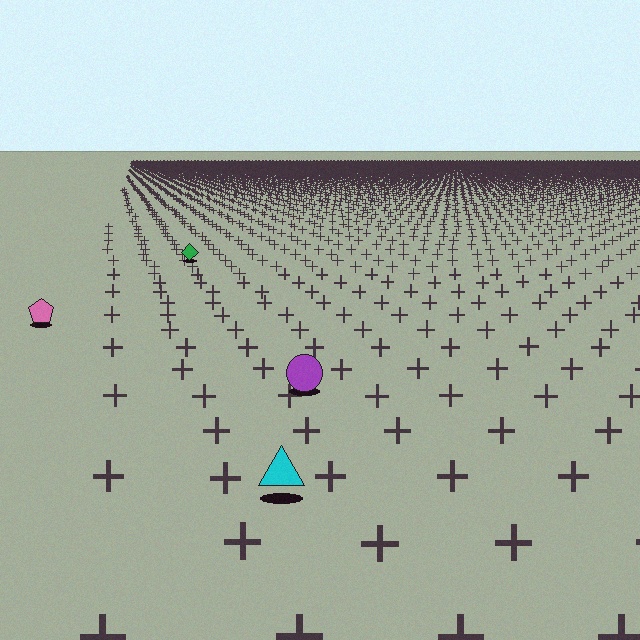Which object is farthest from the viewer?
The green diamond is farthest from the viewer. It appears smaller and the ground texture around it is denser.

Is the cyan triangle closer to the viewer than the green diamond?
Yes. The cyan triangle is closer — you can tell from the texture gradient: the ground texture is coarser near it.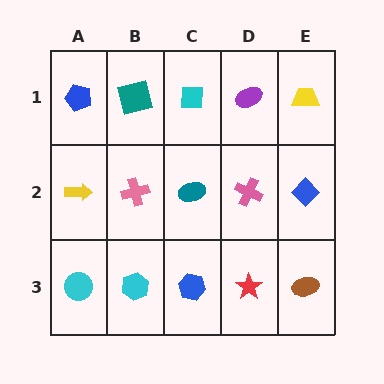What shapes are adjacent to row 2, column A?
A blue pentagon (row 1, column A), a cyan circle (row 3, column A), a pink cross (row 2, column B).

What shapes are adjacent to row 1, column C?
A teal ellipse (row 2, column C), a teal square (row 1, column B), a purple ellipse (row 1, column D).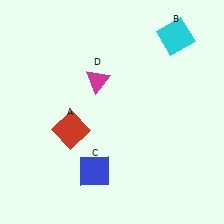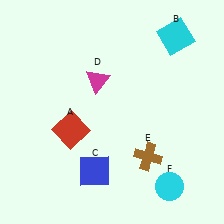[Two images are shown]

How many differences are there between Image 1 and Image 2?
There are 2 differences between the two images.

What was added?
A brown cross (E), a cyan circle (F) were added in Image 2.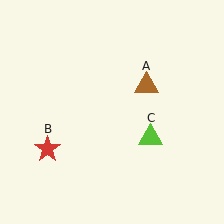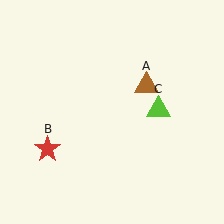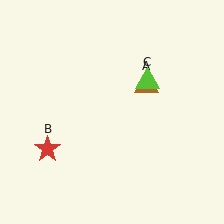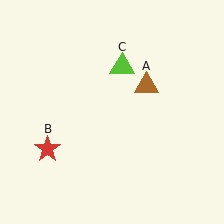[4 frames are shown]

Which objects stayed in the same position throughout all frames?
Brown triangle (object A) and red star (object B) remained stationary.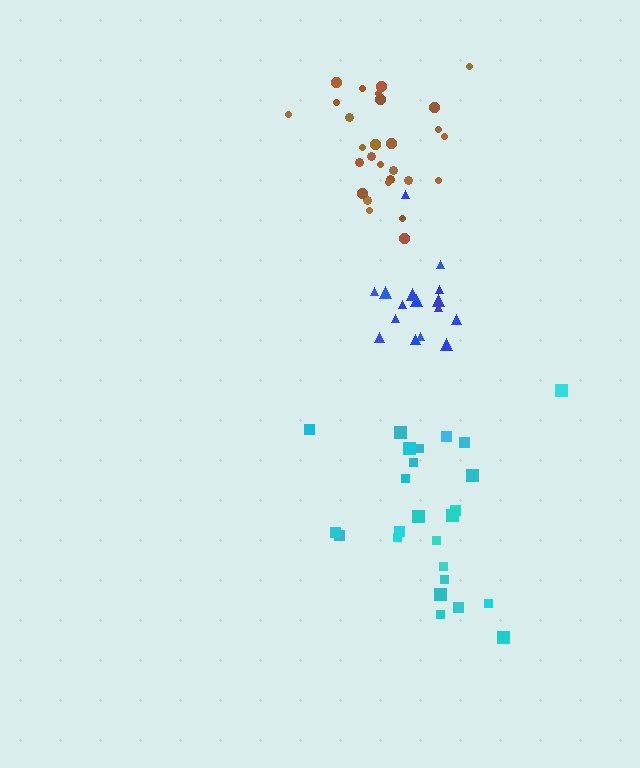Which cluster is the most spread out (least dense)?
Cyan.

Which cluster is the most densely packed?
Brown.